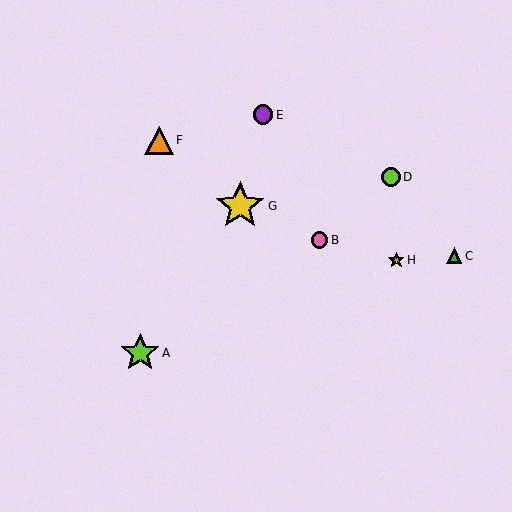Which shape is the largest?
The yellow star (labeled G) is the largest.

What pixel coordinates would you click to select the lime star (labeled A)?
Click at (140, 353) to select the lime star A.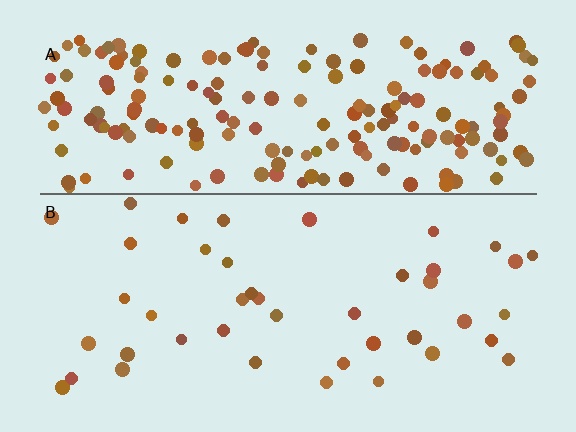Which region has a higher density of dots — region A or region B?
A (the top).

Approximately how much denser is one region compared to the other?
Approximately 4.6× — region A over region B.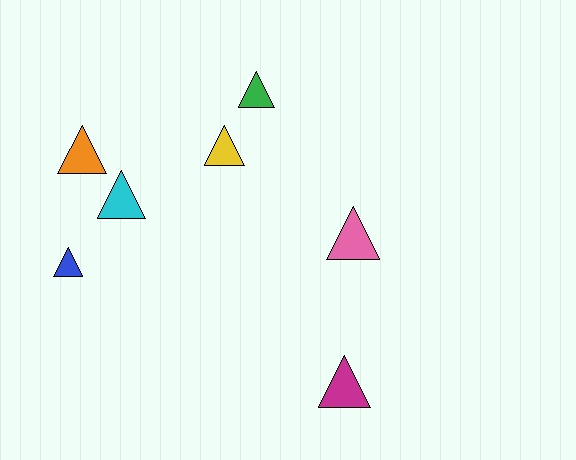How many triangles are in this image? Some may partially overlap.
There are 7 triangles.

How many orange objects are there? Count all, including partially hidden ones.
There is 1 orange object.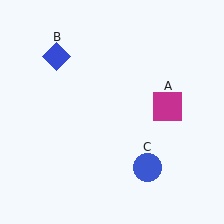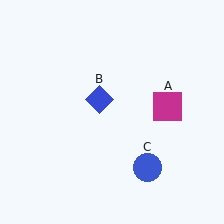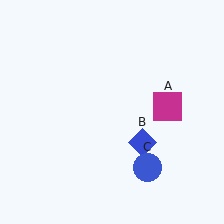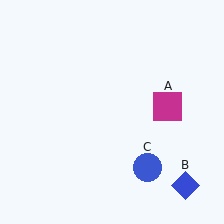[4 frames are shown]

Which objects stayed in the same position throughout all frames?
Magenta square (object A) and blue circle (object C) remained stationary.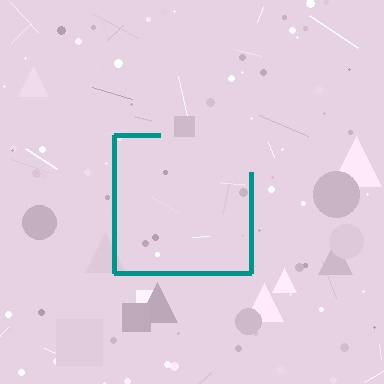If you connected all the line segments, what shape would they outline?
They would outline a square.